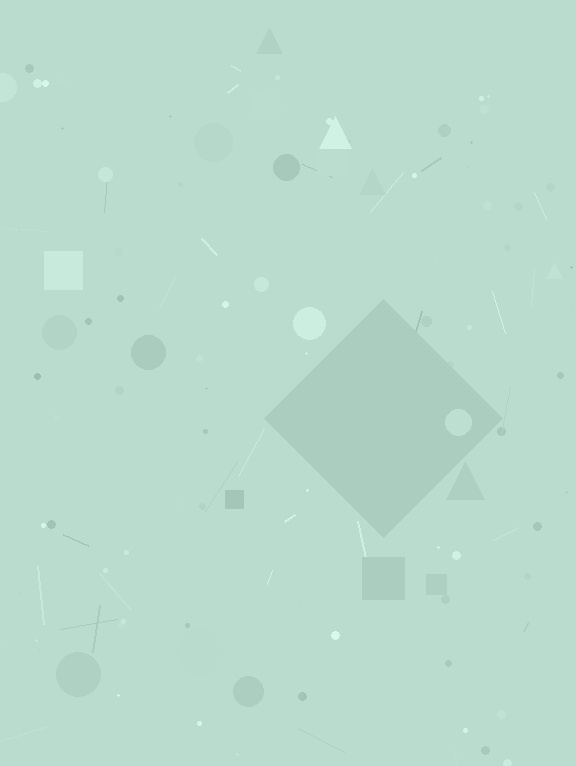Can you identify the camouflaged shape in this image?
The camouflaged shape is a diamond.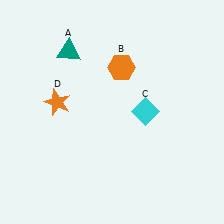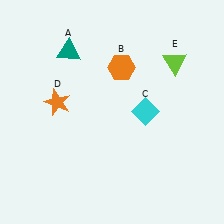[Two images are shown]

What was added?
A lime triangle (E) was added in Image 2.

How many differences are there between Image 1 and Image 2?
There is 1 difference between the two images.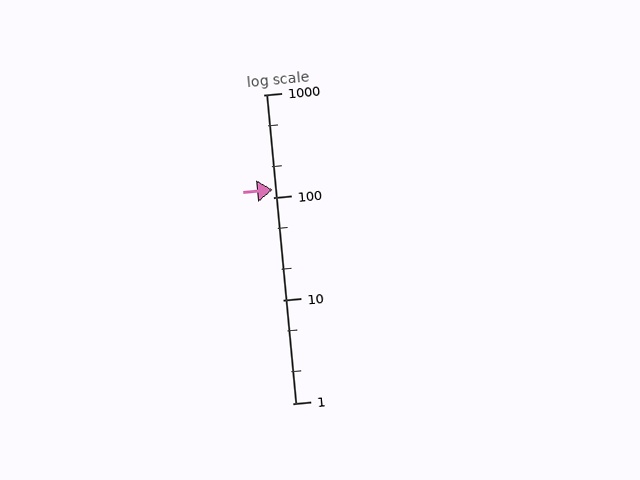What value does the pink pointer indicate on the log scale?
The pointer indicates approximately 120.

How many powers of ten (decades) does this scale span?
The scale spans 3 decades, from 1 to 1000.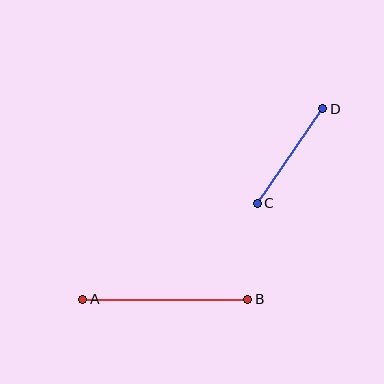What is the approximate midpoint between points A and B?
The midpoint is at approximately (165, 299) pixels.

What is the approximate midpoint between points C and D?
The midpoint is at approximately (290, 156) pixels.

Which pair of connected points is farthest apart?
Points A and B are farthest apart.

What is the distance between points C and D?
The distance is approximately 115 pixels.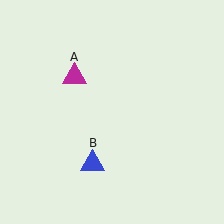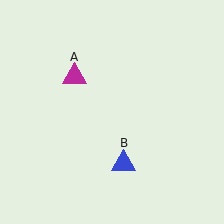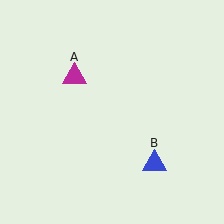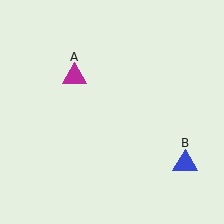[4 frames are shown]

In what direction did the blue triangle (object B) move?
The blue triangle (object B) moved right.